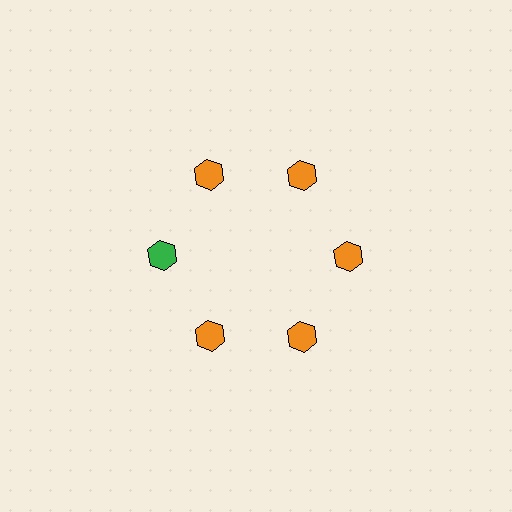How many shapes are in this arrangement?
There are 6 shapes arranged in a ring pattern.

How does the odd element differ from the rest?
It has a different color: green instead of orange.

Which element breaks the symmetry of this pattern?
The green hexagon at roughly the 9 o'clock position breaks the symmetry. All other shapes are orange hexagons.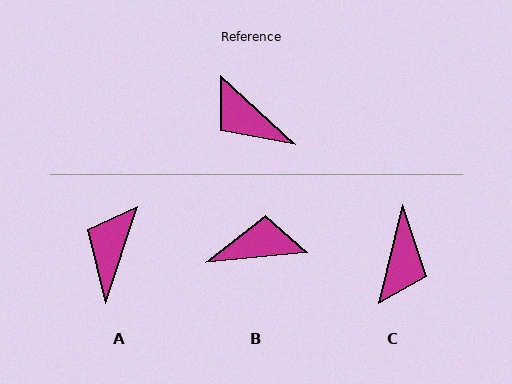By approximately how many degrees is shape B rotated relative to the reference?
Approximately 131 degrees clockwise.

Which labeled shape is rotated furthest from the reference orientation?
B, about 131 degrees away.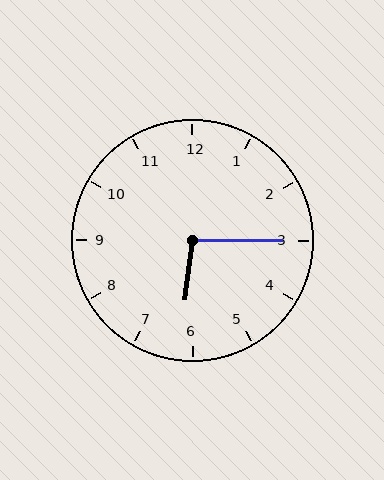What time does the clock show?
6:15.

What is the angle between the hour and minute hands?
Approximately 98 degrees.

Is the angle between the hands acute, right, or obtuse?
It is obtuse.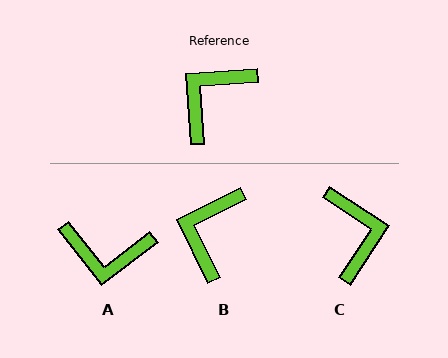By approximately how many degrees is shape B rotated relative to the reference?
Approximately 22 degrees counter-clockwise.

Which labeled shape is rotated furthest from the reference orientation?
C, about 127 degrees away.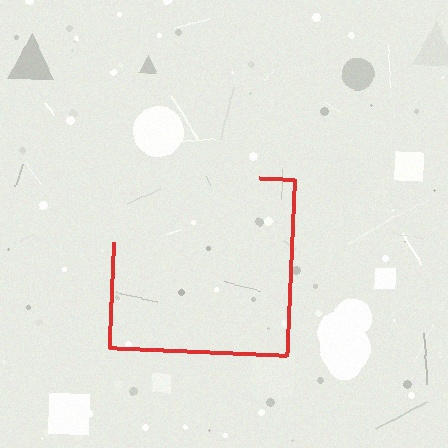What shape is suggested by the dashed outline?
The dashed outline suggests a square.